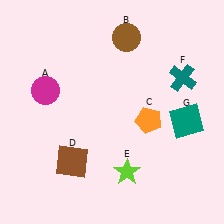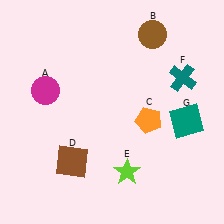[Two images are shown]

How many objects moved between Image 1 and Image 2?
1 object moved between the two images.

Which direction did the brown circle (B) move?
The brown circle (B) moved right.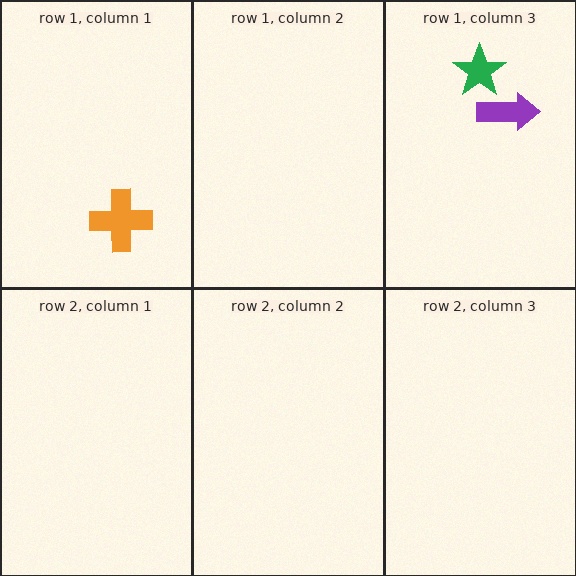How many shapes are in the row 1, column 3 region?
2.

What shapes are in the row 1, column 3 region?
The green star, the purple arrow.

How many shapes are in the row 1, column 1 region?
1.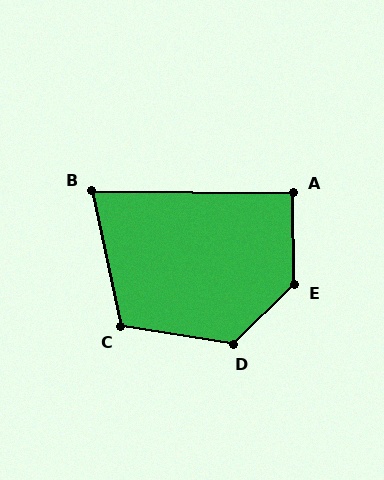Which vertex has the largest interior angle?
E, at approximately 133 degrees.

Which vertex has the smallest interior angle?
B, at approximately 77 degrees.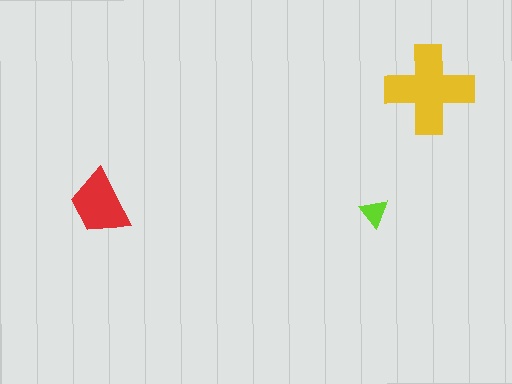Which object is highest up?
The yellow cross is topmost.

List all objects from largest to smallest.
The yellow cross, the red trapezoid, the lime triangle.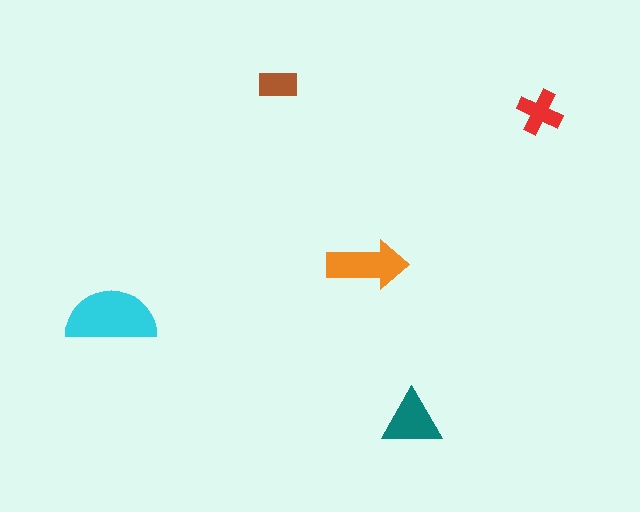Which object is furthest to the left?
The cyan semicircle is leftmost.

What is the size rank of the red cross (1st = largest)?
4th.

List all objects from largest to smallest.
The cyan semicircle, the orange arrow, the teal triangle, the red cross, the brown rectangle.